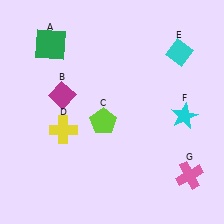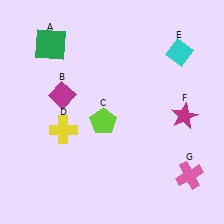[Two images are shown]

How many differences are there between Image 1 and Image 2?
There is 1 difference between the two images.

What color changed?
The star (F) changed from cyan in Image 1 to magenta in Image 2.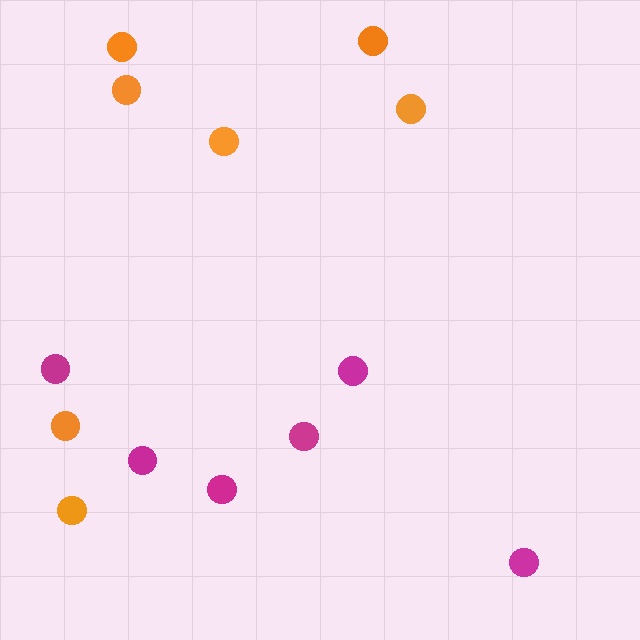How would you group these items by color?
There are 2 groups: one group of magenta circles (6) and one group of orange circles (7).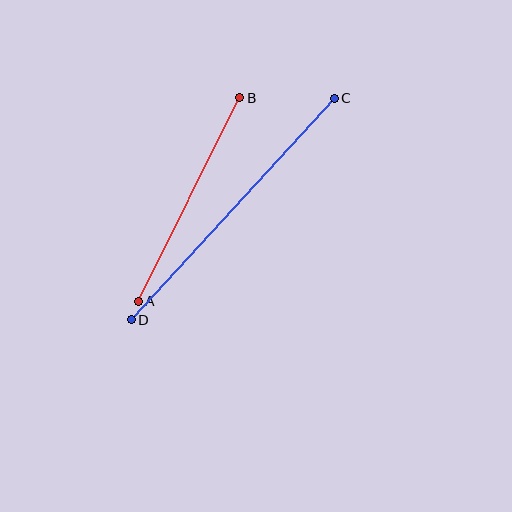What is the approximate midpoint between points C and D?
The midpoint is at approximately (233, 209) pixels.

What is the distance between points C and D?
The distance is approximately 300 pixels.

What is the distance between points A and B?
The distance is approximately 227 pixels.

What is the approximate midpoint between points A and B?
The midpoint is at approximately (189, 200) pixels.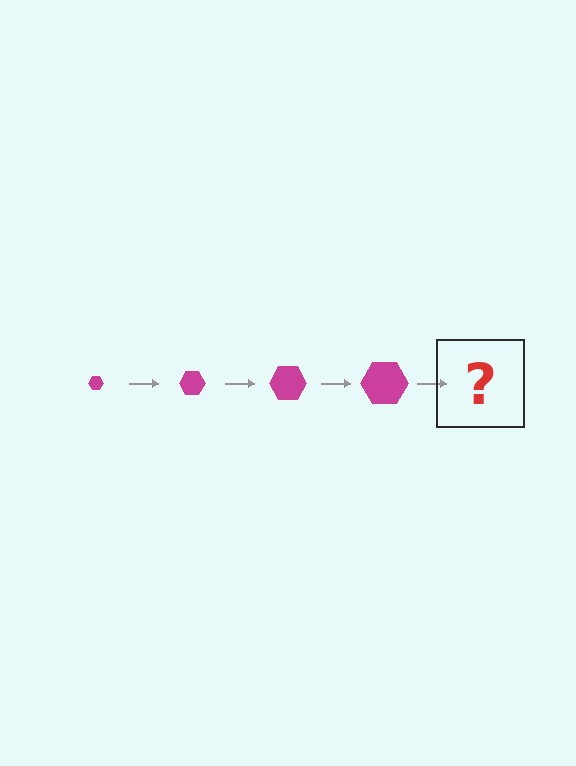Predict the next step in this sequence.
The next step is a magenta hexagon, larger than the previous one.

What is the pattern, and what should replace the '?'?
The pattern is that the hexagon gets progressively larger each step. The '?' should be a magenta hexagon, larger than the previous one.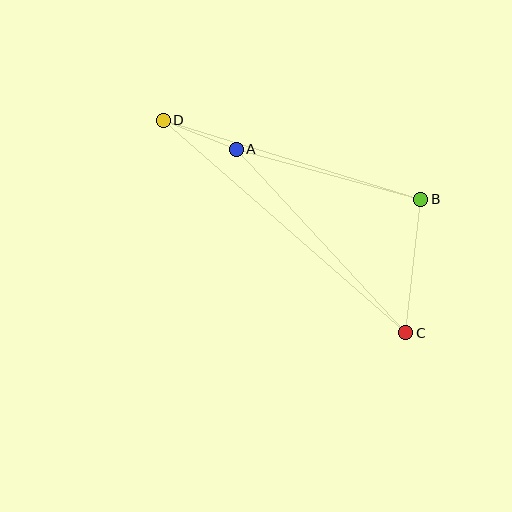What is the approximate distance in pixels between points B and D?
The distance between B and D is approximately 269 pixels.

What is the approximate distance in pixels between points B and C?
The distance between B and C is approximately 134 pixels.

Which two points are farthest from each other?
Points C and D are farthest from each other.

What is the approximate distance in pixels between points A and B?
The distance between A and B is approximately 191 pixels.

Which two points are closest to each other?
Points A and D are closest to each other.